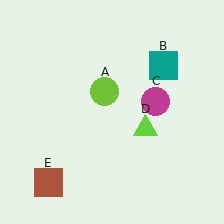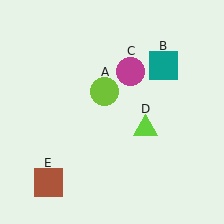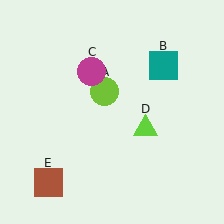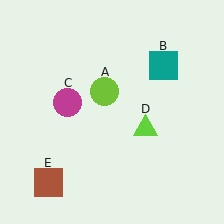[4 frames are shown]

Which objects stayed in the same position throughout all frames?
Lime circle (object A) and teal square (object B) and lime triangle (object D) and brown square (object E) remained stationary.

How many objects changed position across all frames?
1 object changed position: magenta circle (object C).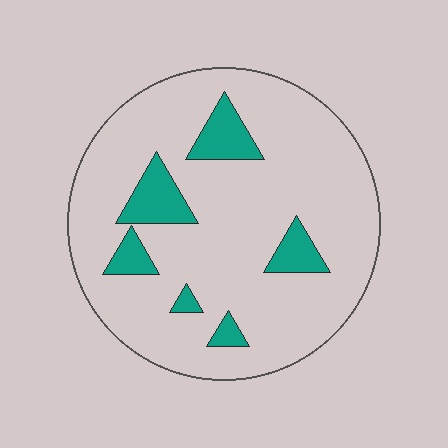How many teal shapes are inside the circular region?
6.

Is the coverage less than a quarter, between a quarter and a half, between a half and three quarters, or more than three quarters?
Less than a quarter.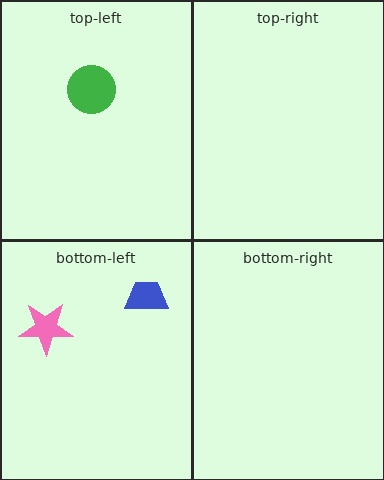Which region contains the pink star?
The bottom-left region.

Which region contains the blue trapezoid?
The bottom-left region.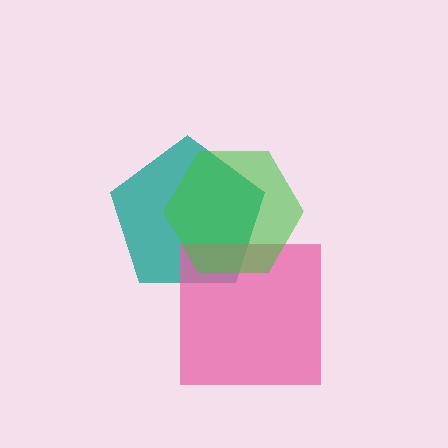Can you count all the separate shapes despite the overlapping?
Yes, there are 3 separate shapes.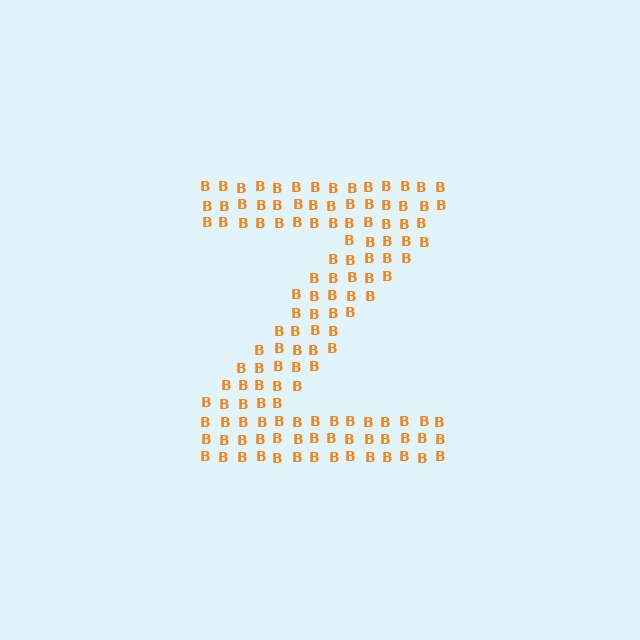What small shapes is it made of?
It is made of small letter B's.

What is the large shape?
The large shape is the letter Z.